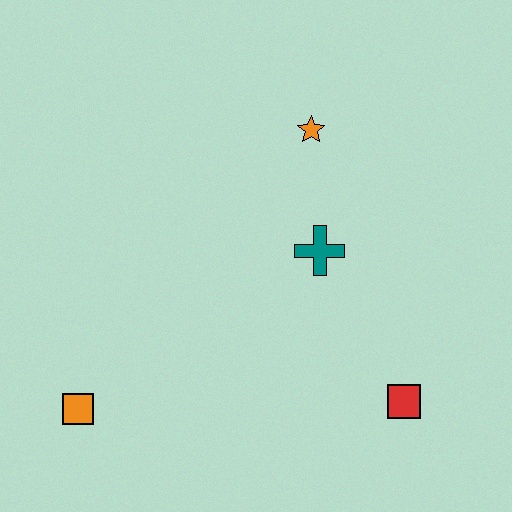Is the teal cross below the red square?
No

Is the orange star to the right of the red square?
No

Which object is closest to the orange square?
The teal cross is closest to the orange square.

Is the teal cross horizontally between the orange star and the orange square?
No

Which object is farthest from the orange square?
The orange star is farthest from the orange square.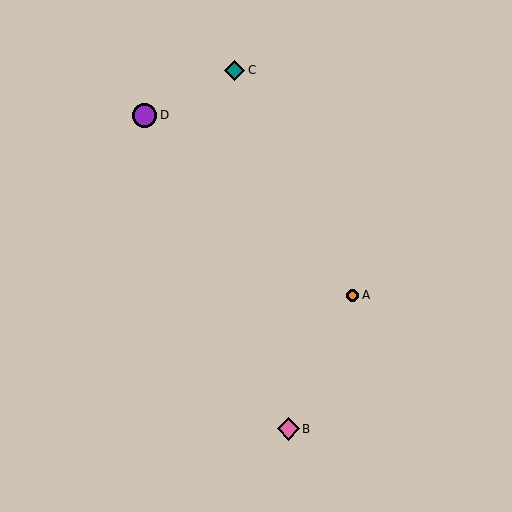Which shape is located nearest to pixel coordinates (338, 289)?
The orange circle (labeled A) at (352, 295) is nearest to that location.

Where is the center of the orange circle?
The center of the orange circle is at (352, 295).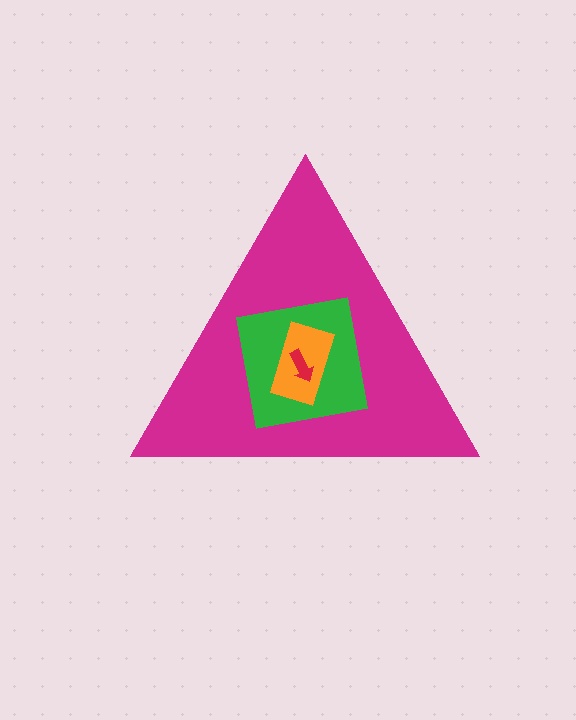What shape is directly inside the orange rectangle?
The red arrow.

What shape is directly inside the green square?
The orange rectangle.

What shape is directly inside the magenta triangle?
The green square.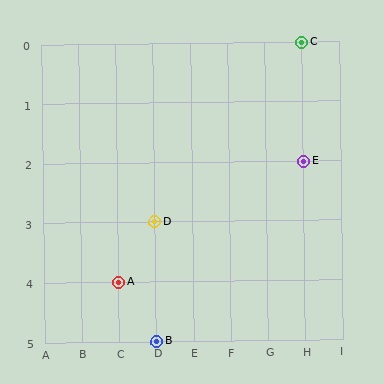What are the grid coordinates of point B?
Point B is at grid coordinates (D, 5).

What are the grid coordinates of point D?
Point D is at grid coordinates (D, 3).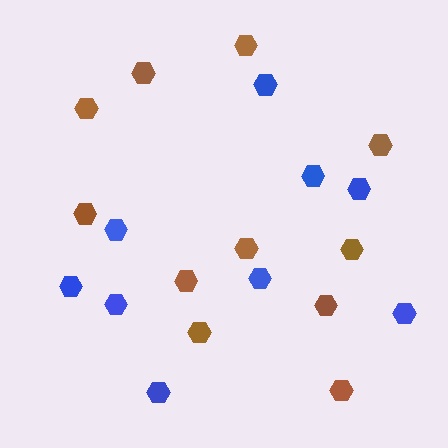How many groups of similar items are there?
There are 2 groups: one group of brown hexagons (11) and one group of blue hexagons (9).